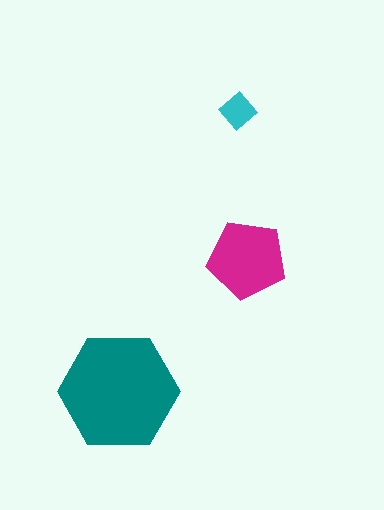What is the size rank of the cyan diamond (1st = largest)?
3rd.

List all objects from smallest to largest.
The cyan diamond, the magenta pentagon, the teal hexagon.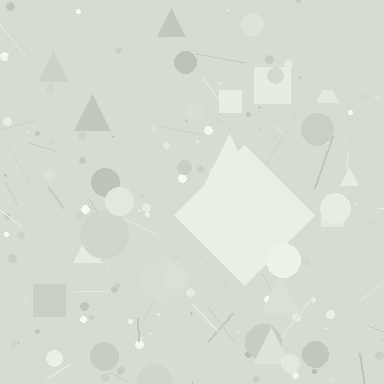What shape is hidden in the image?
A diamond is hidden in the image.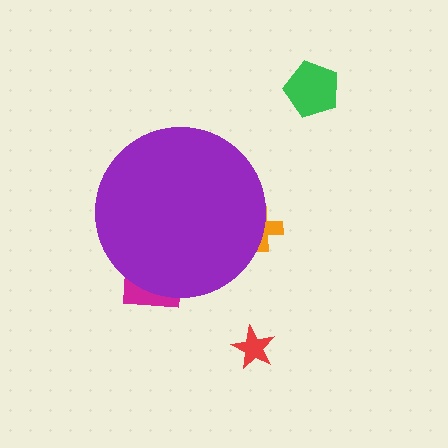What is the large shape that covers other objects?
A purple circle.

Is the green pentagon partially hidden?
No, the green pentagon is fully visible.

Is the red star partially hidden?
No, the red star is fully visible.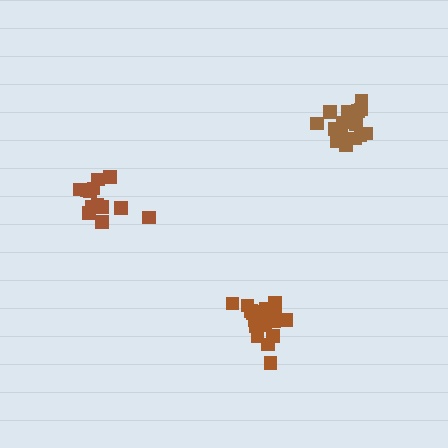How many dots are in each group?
Group 1: 19 dots, Group 2: 16 dots, Group 3: 14 dots (49 total).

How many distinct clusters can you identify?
There are 3 distinct clusters.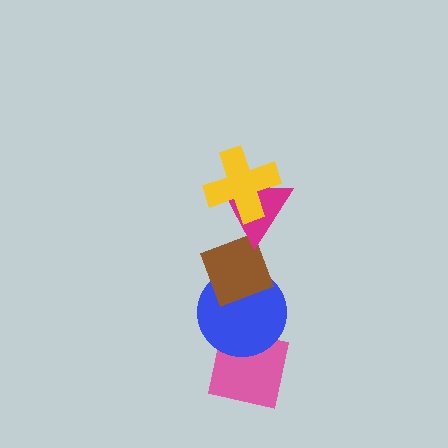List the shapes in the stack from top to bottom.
From top to bottom: the yellow cross, the magenta triangle, the brown diamond, the blue circle, the pink square.